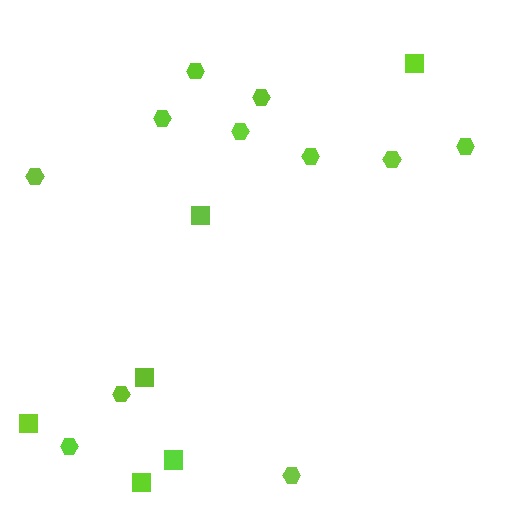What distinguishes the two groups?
There are 2 groups: one group of squares (6) and one group of hexagons (11).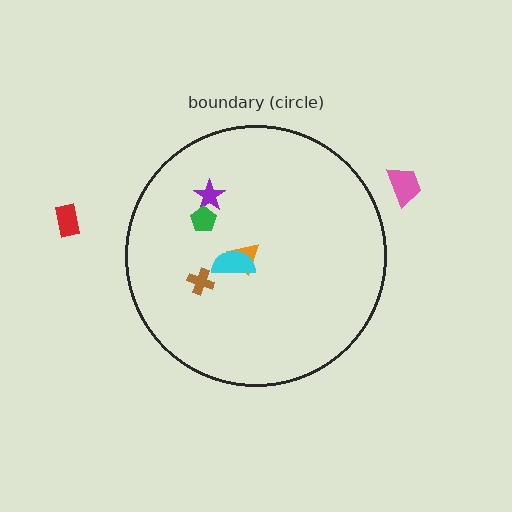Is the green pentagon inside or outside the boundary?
Inside.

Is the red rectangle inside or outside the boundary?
Outside.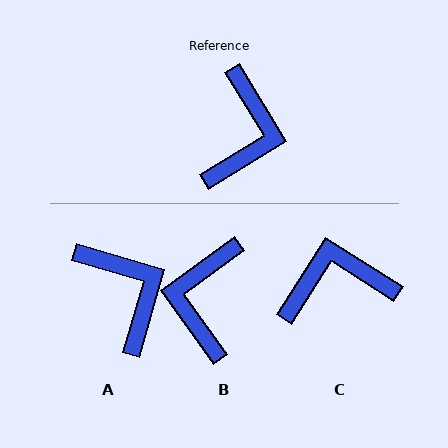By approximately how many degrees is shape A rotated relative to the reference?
Approximately 43 degrees counter-clockwise.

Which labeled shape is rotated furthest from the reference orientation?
B, about 176 degrees away.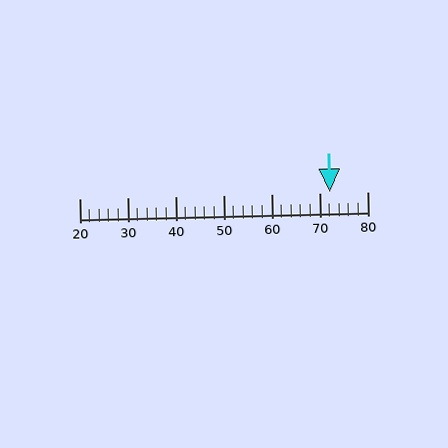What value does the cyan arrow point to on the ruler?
The cyan arrow points to approximately 72.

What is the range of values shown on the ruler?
The ruler shows values from 20 to 80.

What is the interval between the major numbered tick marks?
The major tick marks are spaced 10 units apart.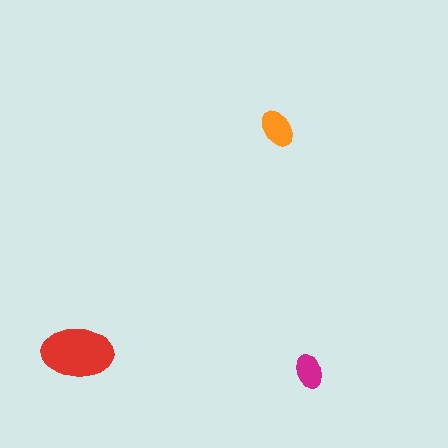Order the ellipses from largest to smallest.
the red one, the orange one, the magenta one.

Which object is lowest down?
The magenta ellipse is bottommost.